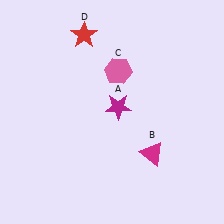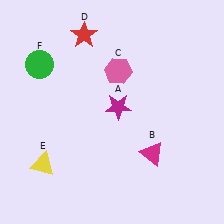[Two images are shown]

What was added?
A yellow triangle (E), a green circle (F) were added in Image 2.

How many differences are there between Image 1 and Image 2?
There are 2 differences between the two images.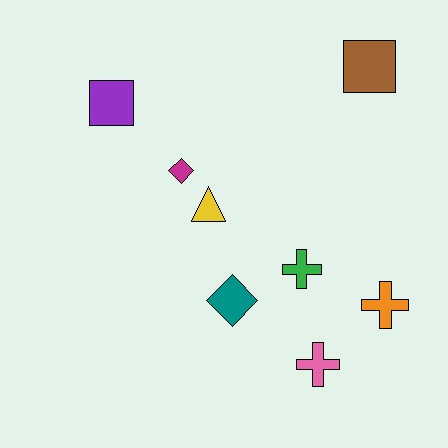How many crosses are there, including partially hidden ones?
There are 3 crosses.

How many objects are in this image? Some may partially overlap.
There are 8 objects.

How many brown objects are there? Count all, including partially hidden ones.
There is 1 brown object.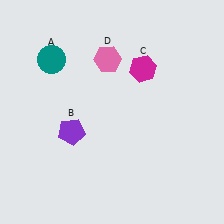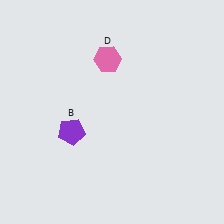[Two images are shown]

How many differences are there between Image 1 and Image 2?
There are 2 differences between the two images.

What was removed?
The teal circle (A), the magenta hexagon (C) were removed in Image 2.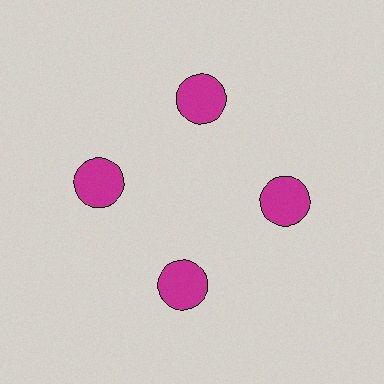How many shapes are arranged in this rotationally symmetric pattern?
There are 4 shapes, arranged in 4 groups of 1.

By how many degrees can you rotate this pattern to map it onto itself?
The pattern maps onto itself every 90 degrees of rotation.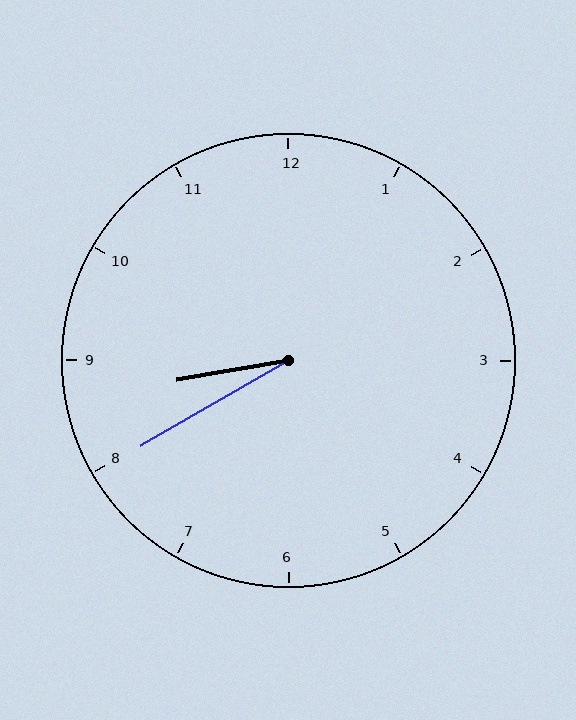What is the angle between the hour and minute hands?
Approximately 20 degrees.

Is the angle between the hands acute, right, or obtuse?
It is acute.